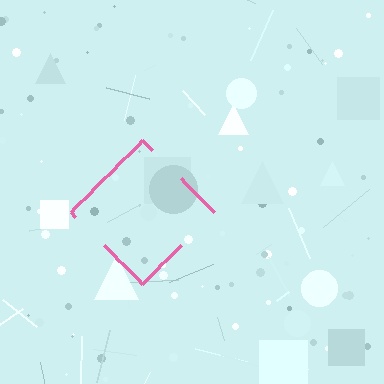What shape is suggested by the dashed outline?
The dashed outline suggests a diamond.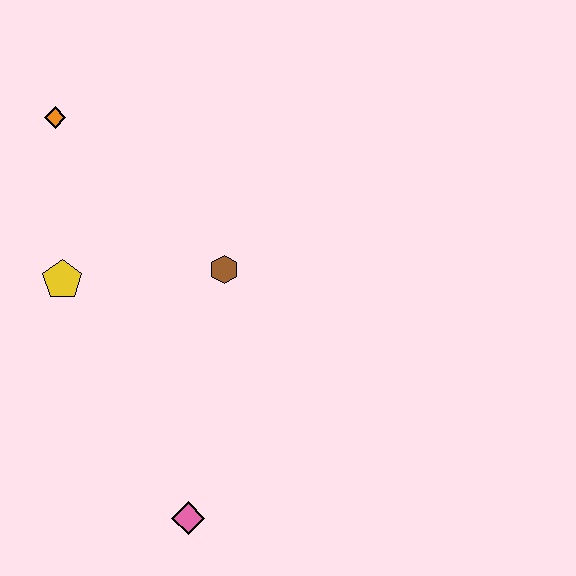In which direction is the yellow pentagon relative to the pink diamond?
The yellow pentagon is above the pink diamond.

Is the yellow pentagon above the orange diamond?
No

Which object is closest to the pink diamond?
The brown hexagon is closest to the pink diamond.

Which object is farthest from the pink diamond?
The orange diamond is farthest from the pink diamond.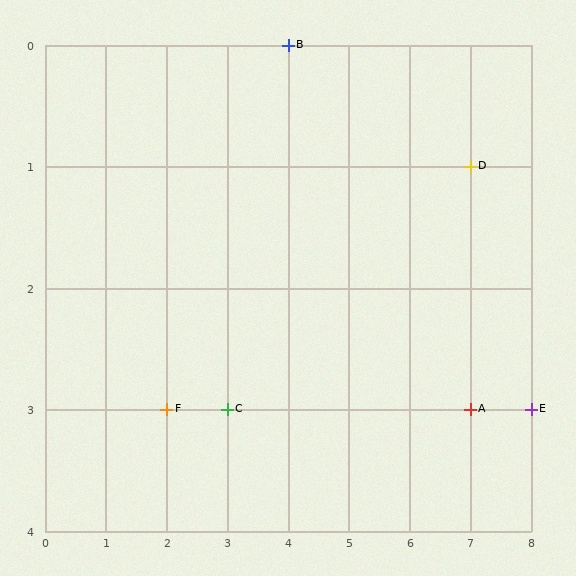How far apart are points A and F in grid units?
Points A and F are 5 columns apart.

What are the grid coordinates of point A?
Point A is at grid coordinates (7, 3).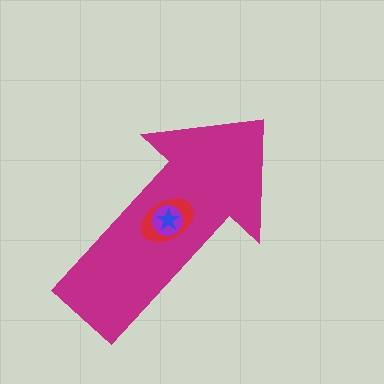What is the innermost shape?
The blue star.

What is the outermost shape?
The magenta arrow.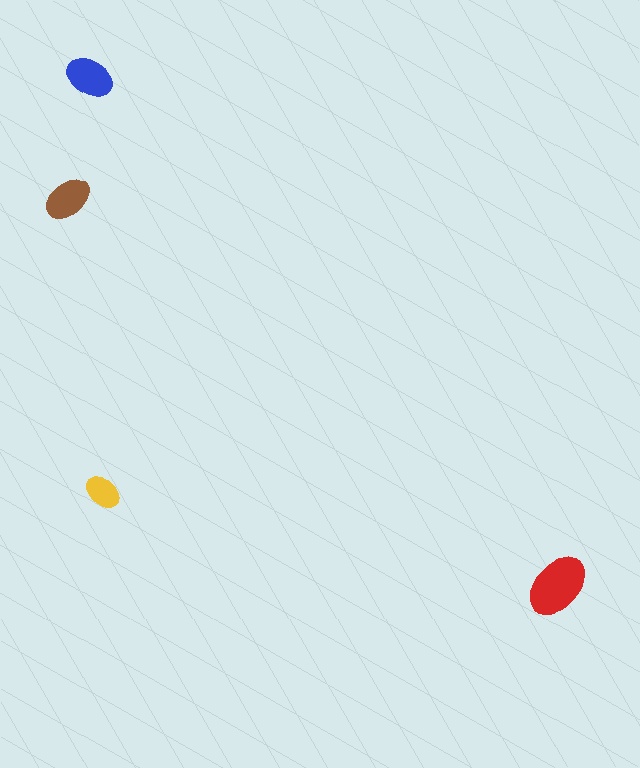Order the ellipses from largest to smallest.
the red one, the blue one, the brown one, the yellow one.